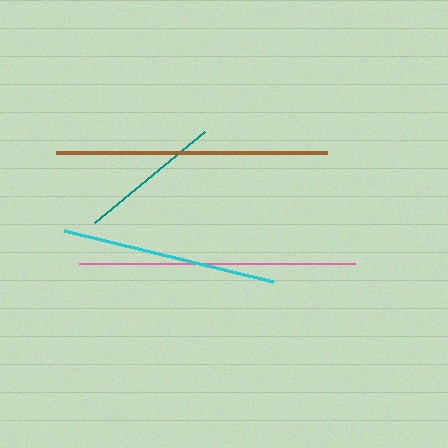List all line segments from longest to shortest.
From longest to shortest: pink, brown, cyan, teal.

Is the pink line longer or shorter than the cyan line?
The pink line is longer than the cyan line.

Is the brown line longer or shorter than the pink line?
The pink line is longer than the brown line.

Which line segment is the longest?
The pink line is the longest at approximately 276 pixels.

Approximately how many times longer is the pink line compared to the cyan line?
The pink line is approximately 1.3 times the length of the cyan line.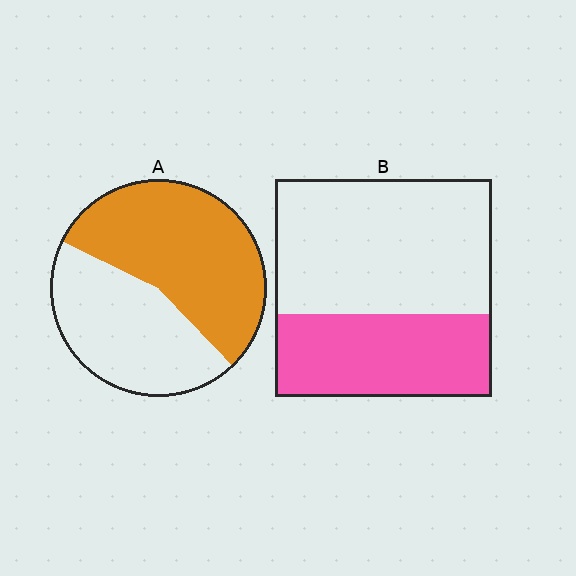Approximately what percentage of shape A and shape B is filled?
A is approximately 55% and B is approximately 40%.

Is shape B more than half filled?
No.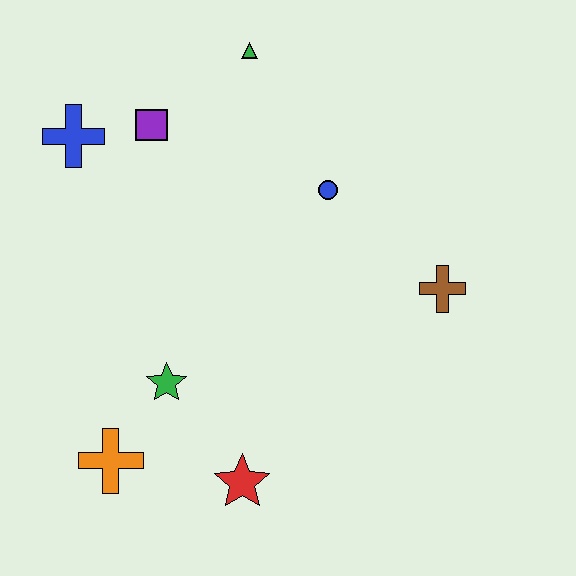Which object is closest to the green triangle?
The purple square is closest to the green triangle.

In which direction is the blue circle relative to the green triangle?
The blue circle is below the green triangle.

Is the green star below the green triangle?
Yes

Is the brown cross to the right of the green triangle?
Yes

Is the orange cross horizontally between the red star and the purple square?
No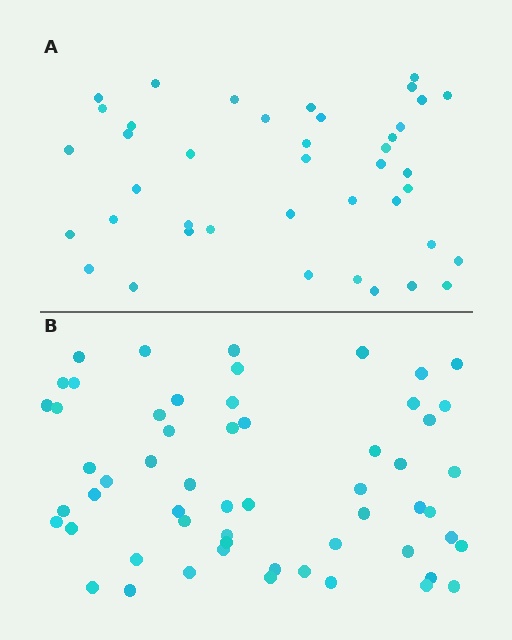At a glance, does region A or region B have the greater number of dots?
Region B (the bottom region) has more dots.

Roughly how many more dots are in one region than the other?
Region B has approximately 15 more dots than region A.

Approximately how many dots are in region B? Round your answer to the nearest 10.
About 60 dots. (The exact count is 57, which rounds to 60.)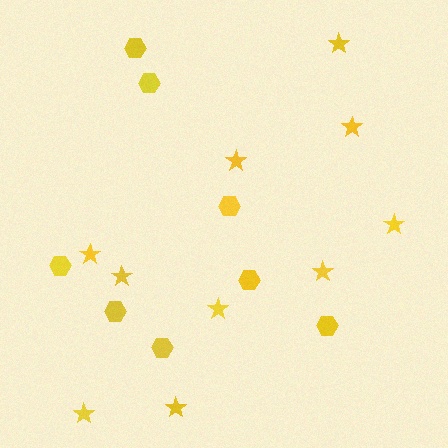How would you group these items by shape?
There are 2 groups: one group of hexagons (8) and one group of stars (10).